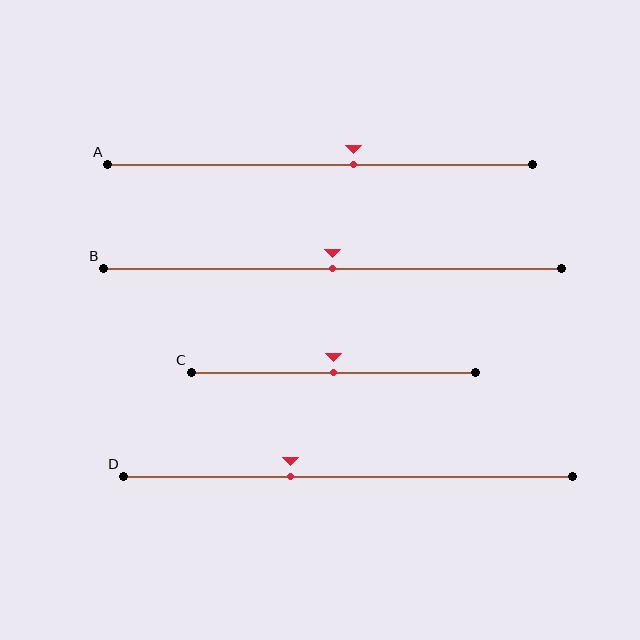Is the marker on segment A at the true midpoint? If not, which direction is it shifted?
No, the marker on segment A is shifted to the right by about 8% of the segment length.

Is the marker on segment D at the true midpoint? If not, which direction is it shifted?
No, the marker on segment D is shifted to the left by about 13% of the segment length.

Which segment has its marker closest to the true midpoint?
Segment B has its marker closest to the true midpoint.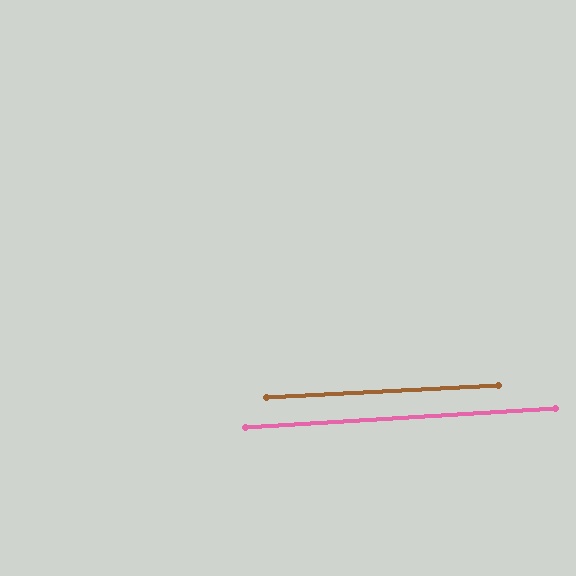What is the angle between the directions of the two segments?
Approximately 0 degrees.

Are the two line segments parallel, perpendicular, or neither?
Parallel — their directions differ by only 0.4°.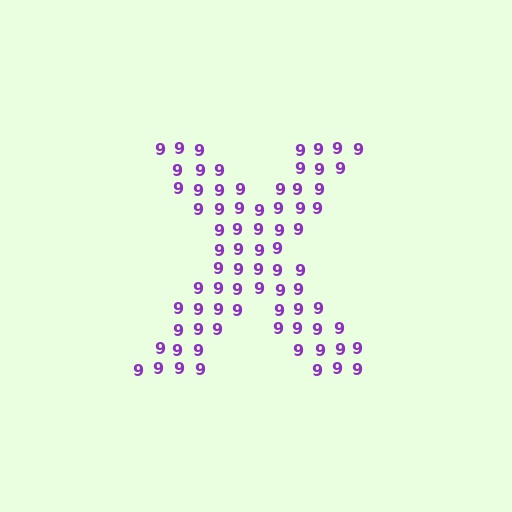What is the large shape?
The large shape is the letter X.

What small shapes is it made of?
It is made of small digit 9's.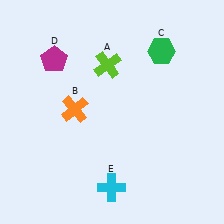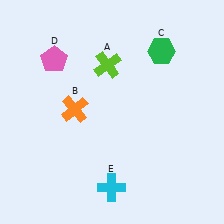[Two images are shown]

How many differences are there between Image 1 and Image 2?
There is 1 difference between the two images.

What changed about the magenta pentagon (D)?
In Image 1, D is magenta. In Image 2, it changed to pink.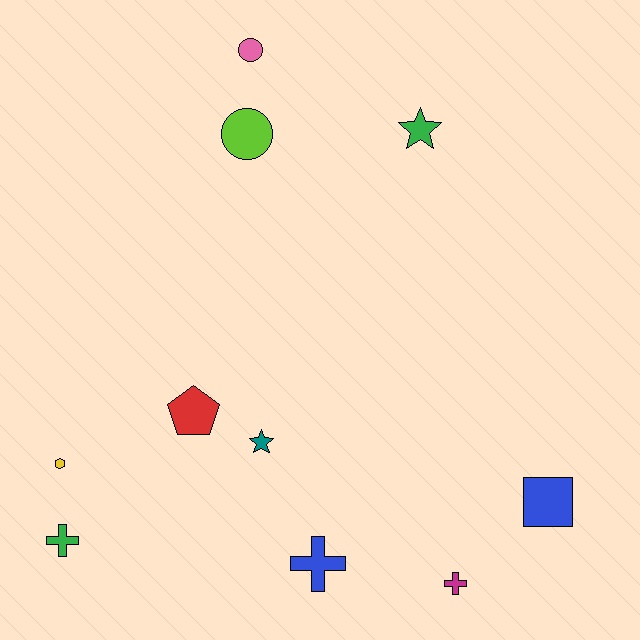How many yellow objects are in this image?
There is 1 yellow object.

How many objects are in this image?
There are 10 objects.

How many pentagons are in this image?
There is 1 pentagon.